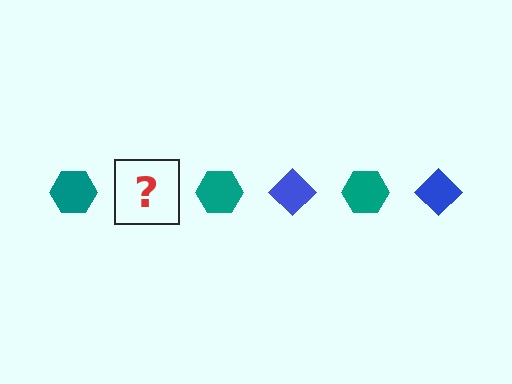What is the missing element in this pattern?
The missing element is a blue diamond.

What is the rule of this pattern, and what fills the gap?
The rule is that the pattern alternates between teal hexagon and blue diamond. The gap should be filled with a blue diamond.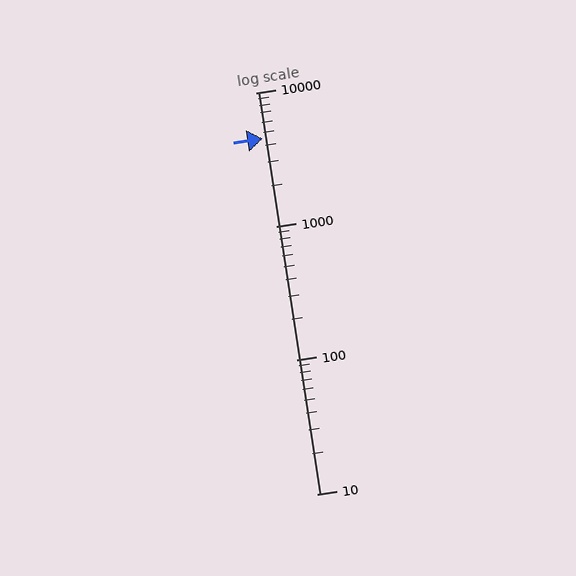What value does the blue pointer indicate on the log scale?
The pointer indicates approximately 4500.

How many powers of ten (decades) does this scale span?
The scale spans 3 decades, from 10 to 10000.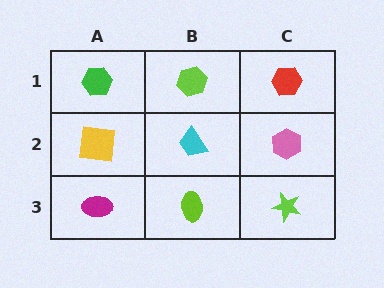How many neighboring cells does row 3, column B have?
3.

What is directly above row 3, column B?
A cyan trapezoid.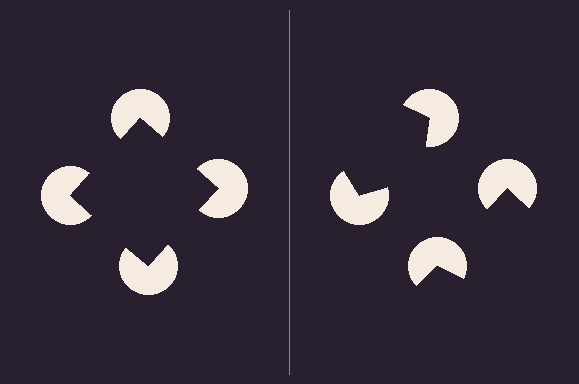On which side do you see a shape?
An illusory square appears on the left side. On the right side the wedge cuts are rotated, so no coherent shape forms.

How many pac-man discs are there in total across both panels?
8 — 4 on each side.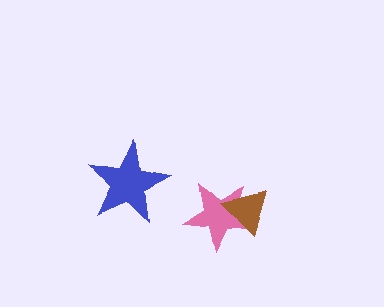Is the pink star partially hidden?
Yes, it is partially covered by another shape.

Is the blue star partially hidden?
No, no other shape covers it.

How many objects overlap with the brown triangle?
1 object overlaps with the brown triangle.